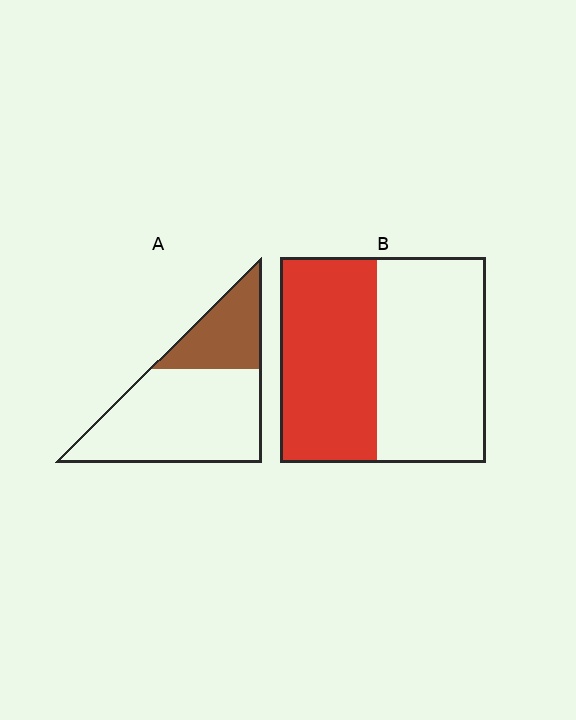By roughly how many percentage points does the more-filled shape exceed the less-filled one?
By roughly 20 percentage points (B over A).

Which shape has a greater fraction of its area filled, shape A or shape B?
Shape B.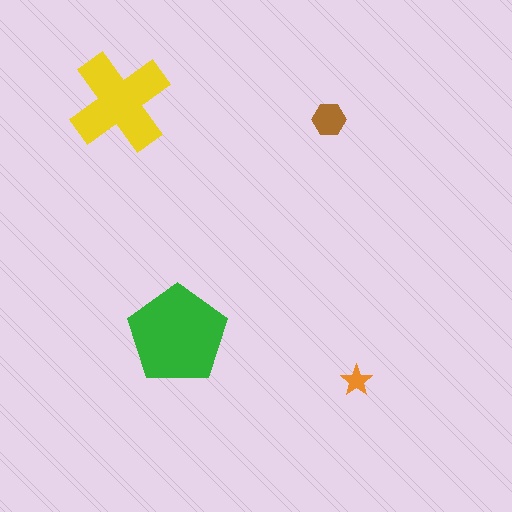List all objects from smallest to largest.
The orange star, the brown hexagon, the yellow cross, the green pentagon.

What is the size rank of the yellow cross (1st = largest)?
2nd.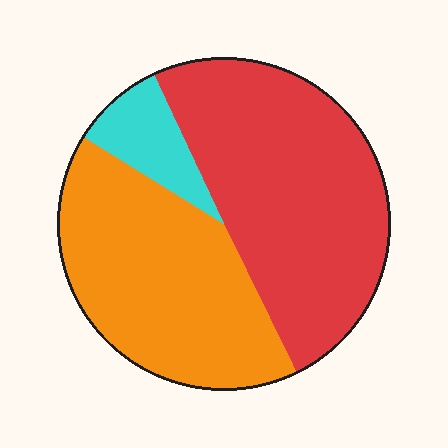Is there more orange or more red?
Red.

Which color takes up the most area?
Red, at roughly 50%.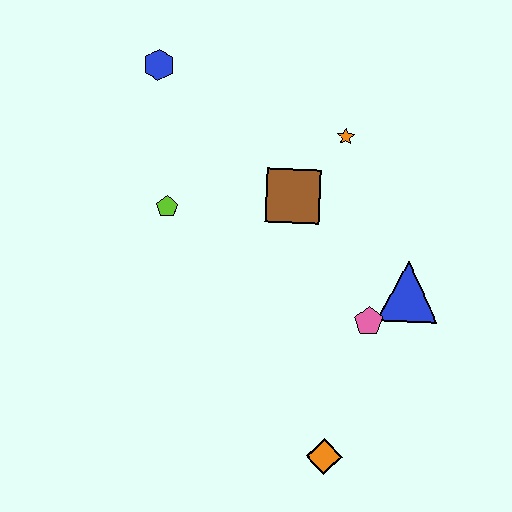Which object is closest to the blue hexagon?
The lime pentagon is closest to the blue hexagon.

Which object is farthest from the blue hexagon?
The orange diamond is farthest from the blue hexagon.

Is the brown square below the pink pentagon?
No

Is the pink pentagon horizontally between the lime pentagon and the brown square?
No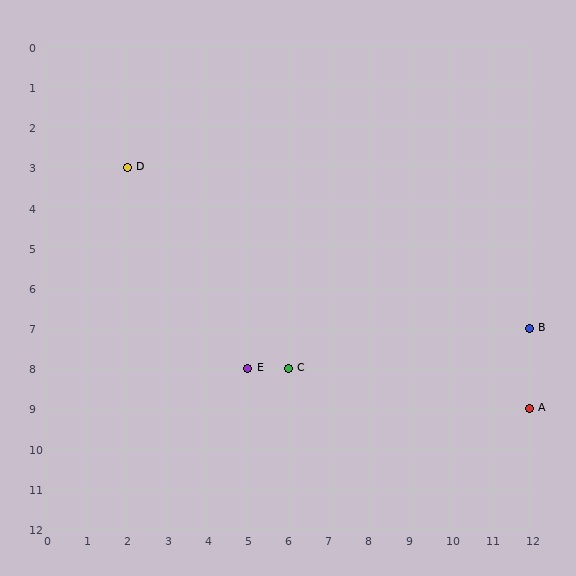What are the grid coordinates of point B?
Point B is at grid coordinates (12, 7).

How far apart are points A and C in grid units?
Points A and C are 6 columns and 1 row apart (about 6.1 grid units diagonally).